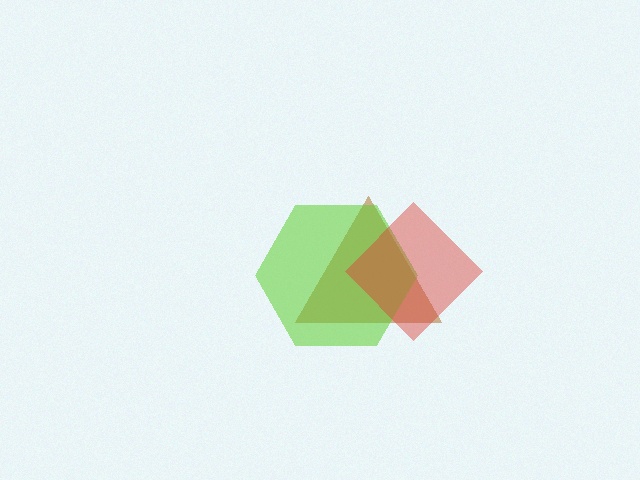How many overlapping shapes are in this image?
There are 3 overlapping shapes in the image.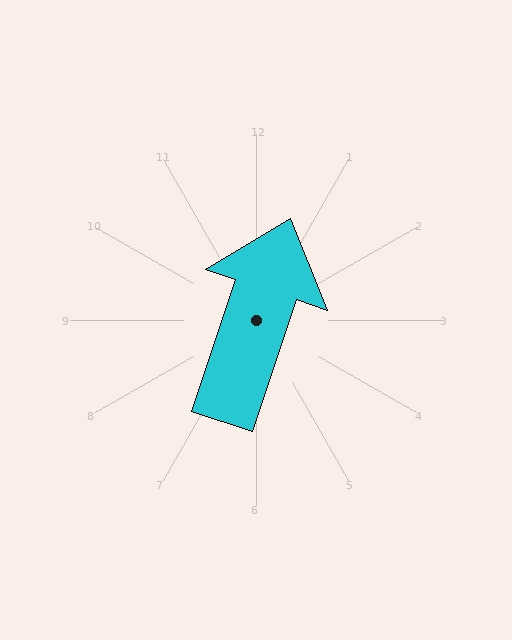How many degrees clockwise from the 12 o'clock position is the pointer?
Approximately 19 degrees.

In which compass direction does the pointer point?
North.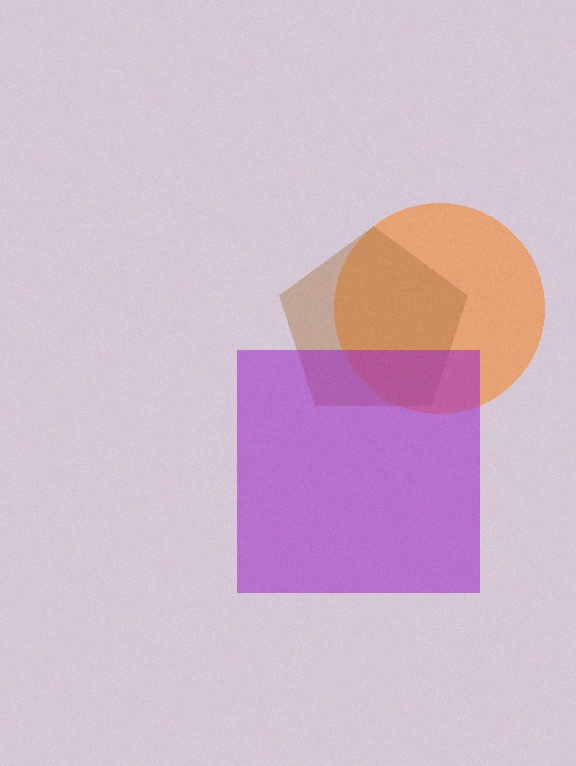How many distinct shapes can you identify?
There are 3 distinct shapes: an orange circle, a brown pentagon, a purple square.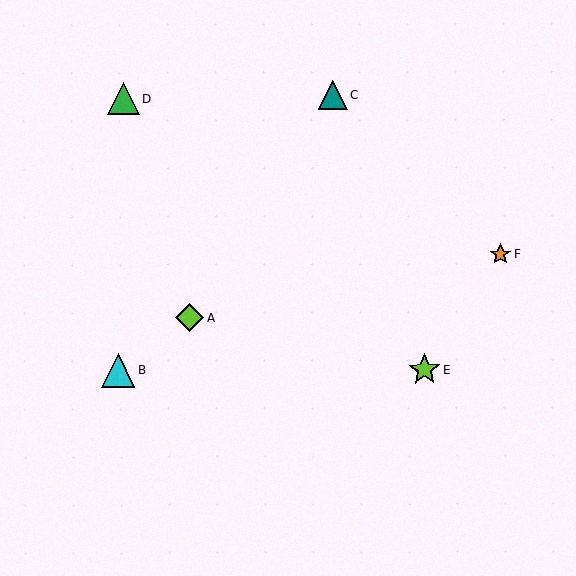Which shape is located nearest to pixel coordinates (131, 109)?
The green triangle (labeled D) at (123, 98) is nearest to that location.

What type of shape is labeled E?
Shape E is a lime star.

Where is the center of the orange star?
The center of the orange star is at (500, 254).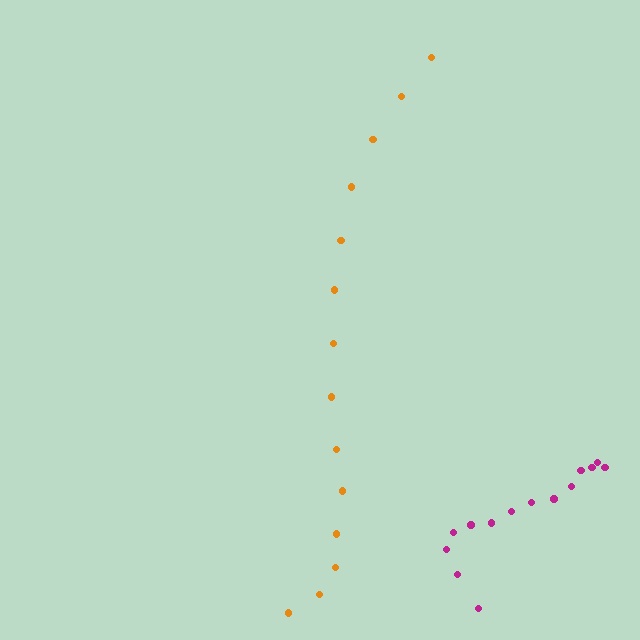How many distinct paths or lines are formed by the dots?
There are 2 distinct paths.